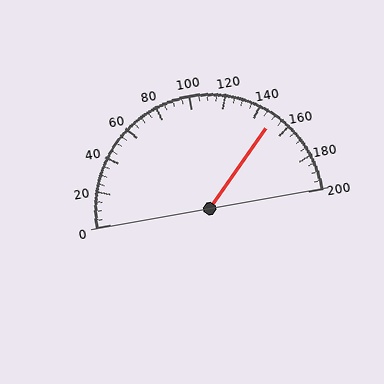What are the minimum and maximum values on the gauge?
The gauge ranges from 0 to 200.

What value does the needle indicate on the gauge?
The needle indicates approximately 150.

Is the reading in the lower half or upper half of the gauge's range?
The reading is in the upper half of the range (0 to 200).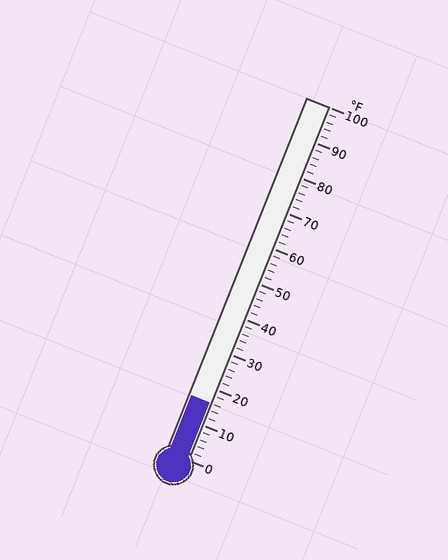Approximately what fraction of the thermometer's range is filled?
The thermometer is filled to approximately 15% of its range.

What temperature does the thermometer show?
The thermometer shows approximately 16°F.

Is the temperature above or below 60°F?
The temperature is below 60°F.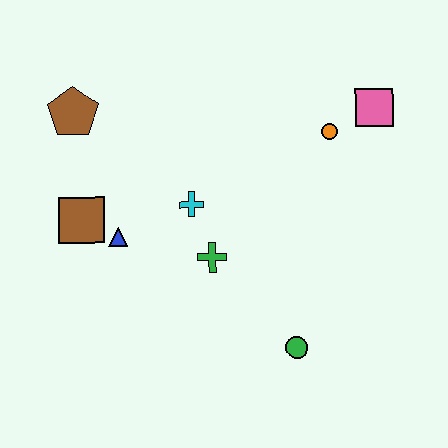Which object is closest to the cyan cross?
The green cross is closest to the cyan cross.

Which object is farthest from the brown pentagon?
The green circle is farthest from the brown pentagon.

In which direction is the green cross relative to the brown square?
The green cross is to the right of the brown square.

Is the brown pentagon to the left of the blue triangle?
Yes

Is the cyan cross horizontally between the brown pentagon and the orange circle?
Yes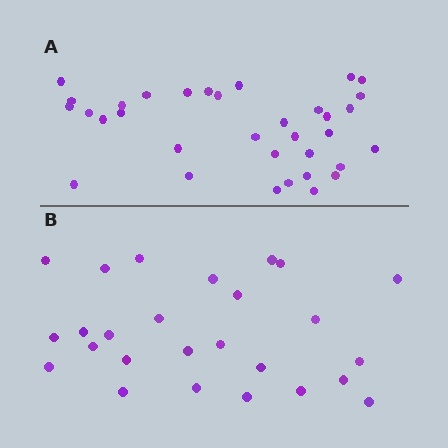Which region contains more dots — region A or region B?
Region A (the top region) has more dots.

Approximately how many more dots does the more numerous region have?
Region A has roughly 8 or so more dots than region B.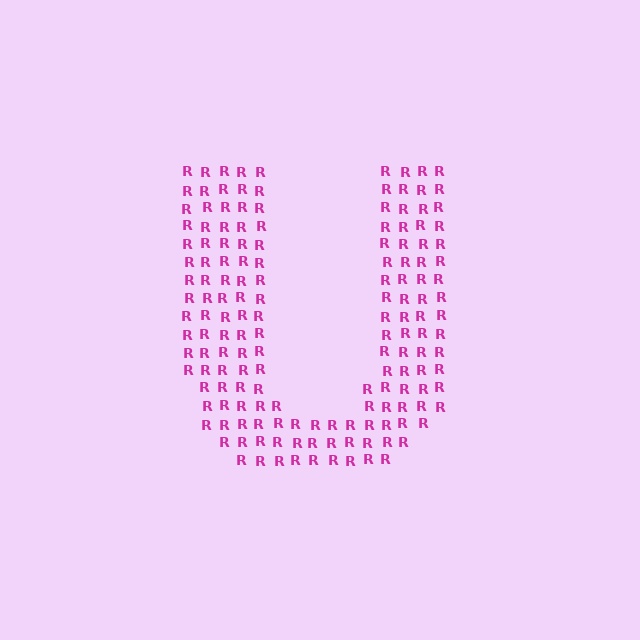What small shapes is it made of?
It is made of small letter R's.